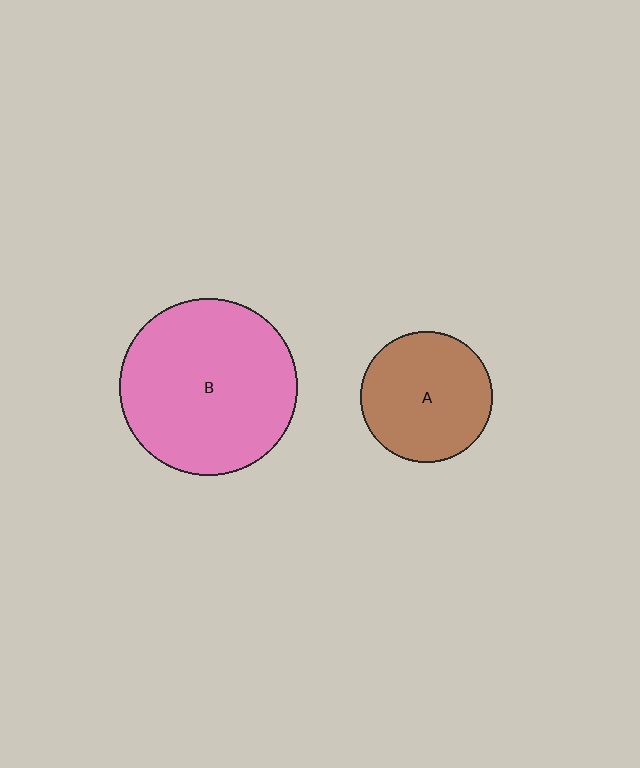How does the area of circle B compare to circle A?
Approximately 1.8 times.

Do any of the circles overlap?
No, none of the circles overlap.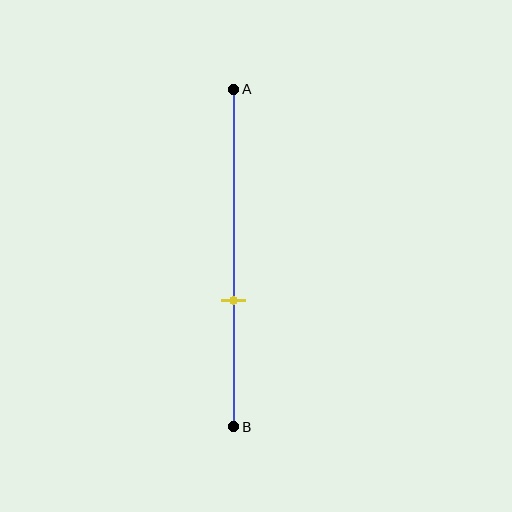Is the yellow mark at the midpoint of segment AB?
No, the mark is at about 65% from A, not at the 50% midpoint.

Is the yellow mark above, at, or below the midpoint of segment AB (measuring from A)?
The yellow mark is below the midpoint of segment AB.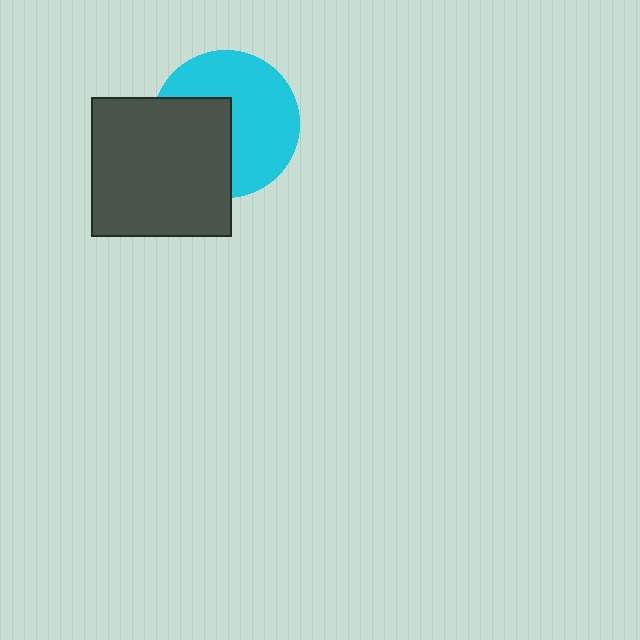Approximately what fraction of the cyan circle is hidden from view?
Roughly 39% of the cyan circle is hidden behind the dark gray square.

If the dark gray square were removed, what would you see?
You would see the complete cyan circle.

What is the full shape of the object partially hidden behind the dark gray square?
The partially hidden object is a cyan circle.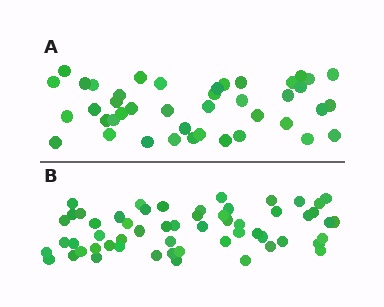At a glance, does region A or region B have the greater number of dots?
Region B (the bottom region) has more dots.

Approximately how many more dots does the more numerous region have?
Region B has approximately 15 more dots than region A.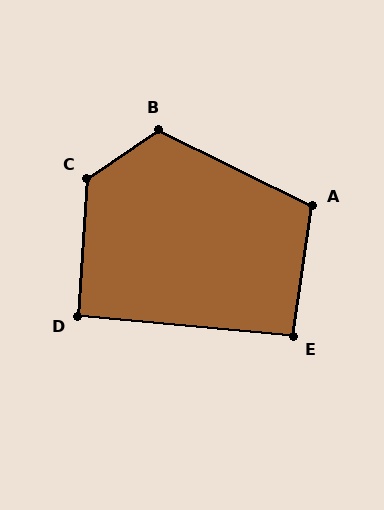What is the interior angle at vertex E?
Approximately 93 degrees (approximately right).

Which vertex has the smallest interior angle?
D, at approximately 91 degrees.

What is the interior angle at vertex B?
Approximately 119 degrees (obtuse).